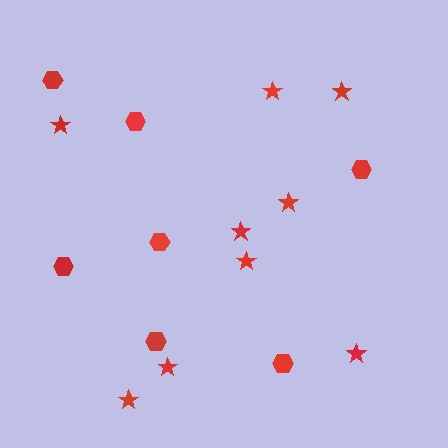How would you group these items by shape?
There are 2 groups: one group of hexagons (7) and one group of stars (9).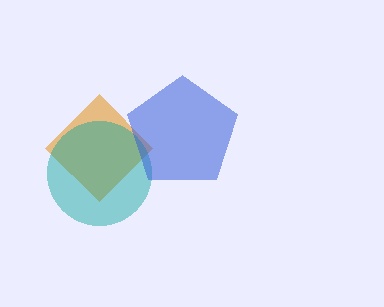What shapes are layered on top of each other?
The layered shapes are: an orange diamond, a teal circle, a blue pentagon.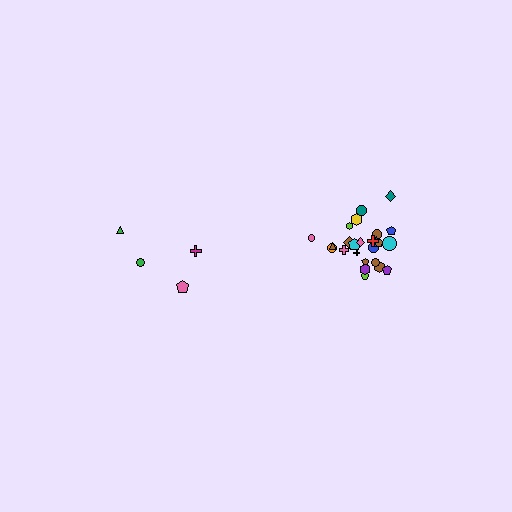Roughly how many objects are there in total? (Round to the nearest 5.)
Roughly 30 objects in total.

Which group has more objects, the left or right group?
The right group.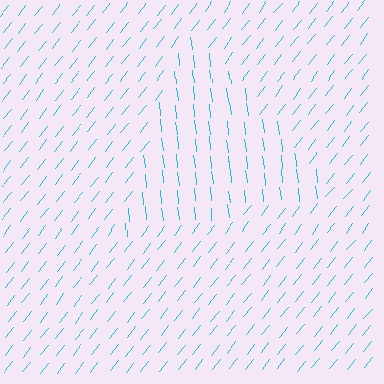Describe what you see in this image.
The image is filled with small cyan line segments. A triangle region in the image has lines oriented differently from the surrounding lines, creating a visible texture boundary.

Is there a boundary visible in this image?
Yes, there is a texture boundary formed by a change in line orientation.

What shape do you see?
I see a triangle.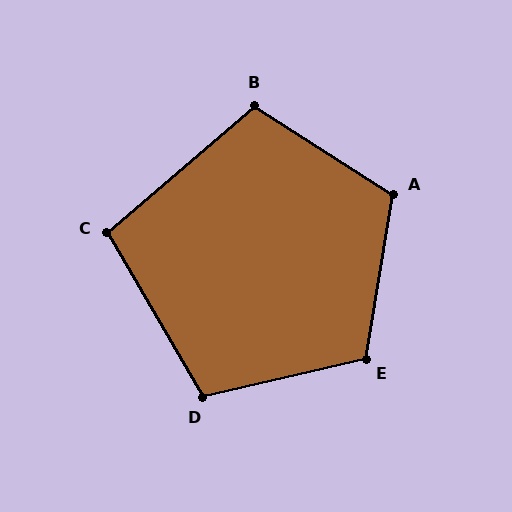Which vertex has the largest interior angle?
A, at approximately 113 degrees.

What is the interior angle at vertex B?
Approximately 107 degrees (obtuse).